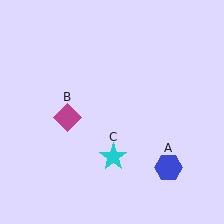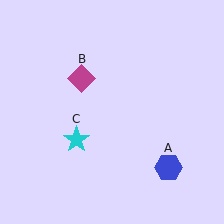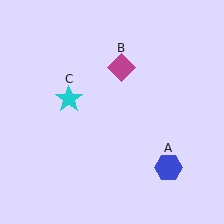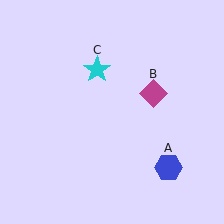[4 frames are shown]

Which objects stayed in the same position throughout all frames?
Blue hexagon (object A) remained stationary.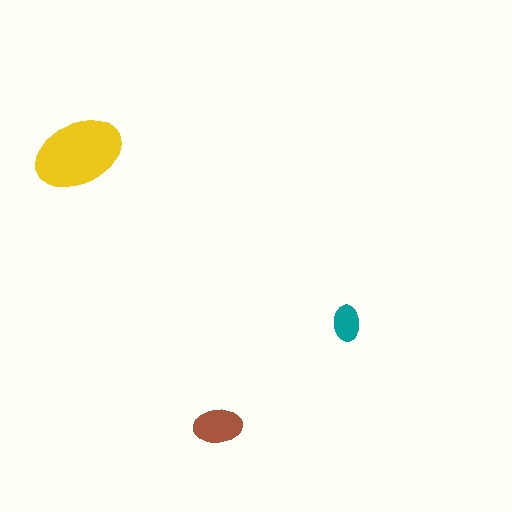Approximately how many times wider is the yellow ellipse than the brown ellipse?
About 2 times wider.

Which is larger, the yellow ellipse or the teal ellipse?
The yellow one.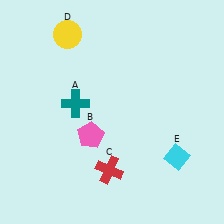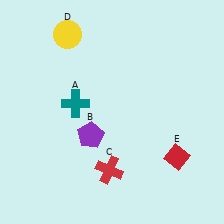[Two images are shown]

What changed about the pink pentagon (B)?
In Image 1, B is pink. In Image 2, it changed to purple.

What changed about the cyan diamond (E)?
In Image 1, E is cyan. In Image 2, it changed to red.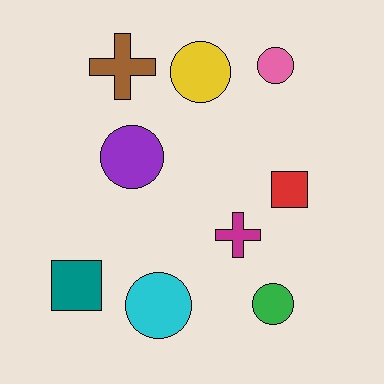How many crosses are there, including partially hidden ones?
There are 2 crosses.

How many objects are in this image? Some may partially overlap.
There are 9 objects.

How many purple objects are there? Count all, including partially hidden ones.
There is 1 purple object.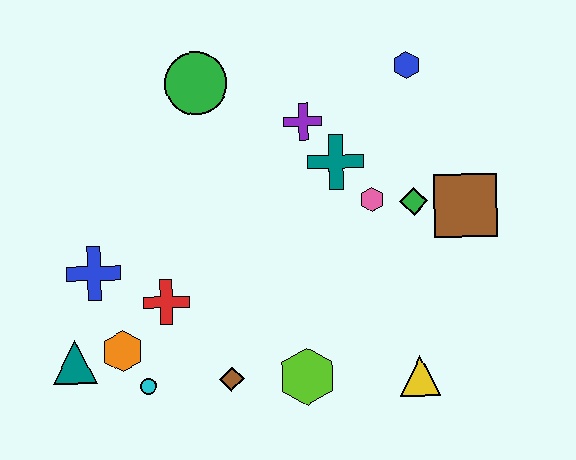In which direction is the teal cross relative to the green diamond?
The teal cross is to the left of the green diamond.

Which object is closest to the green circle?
The purple cross is closest to the green circle.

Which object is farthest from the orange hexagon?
The blue hexagon is farthest from the orange hexagon.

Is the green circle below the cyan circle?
No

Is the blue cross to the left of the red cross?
Yes